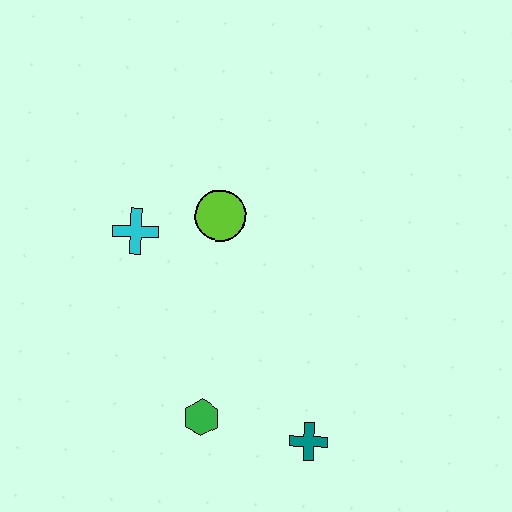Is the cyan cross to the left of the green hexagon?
Yes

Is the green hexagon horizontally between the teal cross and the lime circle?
No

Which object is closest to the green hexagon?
The teal cross is closest to the green hexagon.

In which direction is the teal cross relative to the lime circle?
The teal cross is below the lime circle.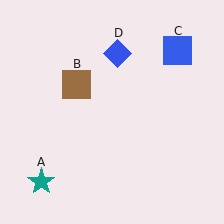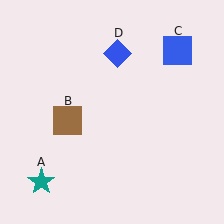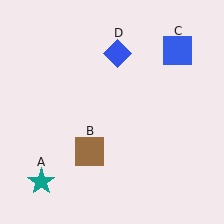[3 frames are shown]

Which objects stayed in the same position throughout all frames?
Teal star (object A) and blue square (object C) and blue diamond (object D) remained stationary.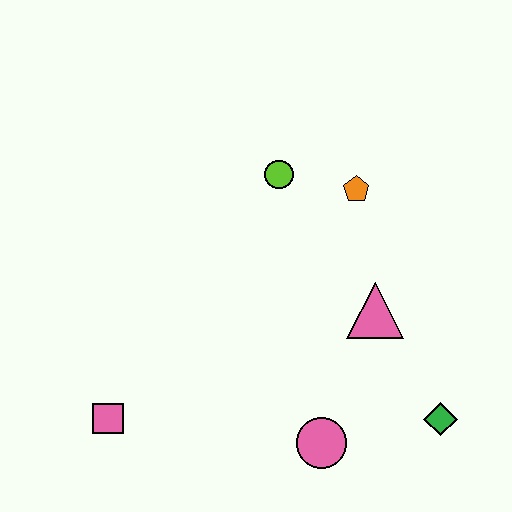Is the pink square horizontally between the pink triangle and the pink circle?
No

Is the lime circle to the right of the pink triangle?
No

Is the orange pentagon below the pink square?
No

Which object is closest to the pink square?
The pink circle is closest to the pink square.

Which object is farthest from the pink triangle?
The pink square is farthest from the pink triangle.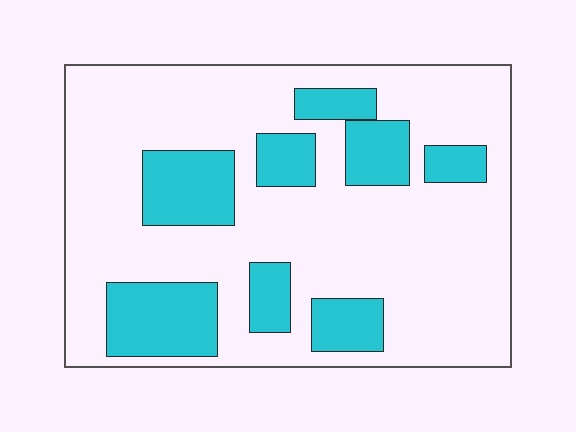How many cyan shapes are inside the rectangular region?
8.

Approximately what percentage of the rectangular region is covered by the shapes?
Approximately 25%.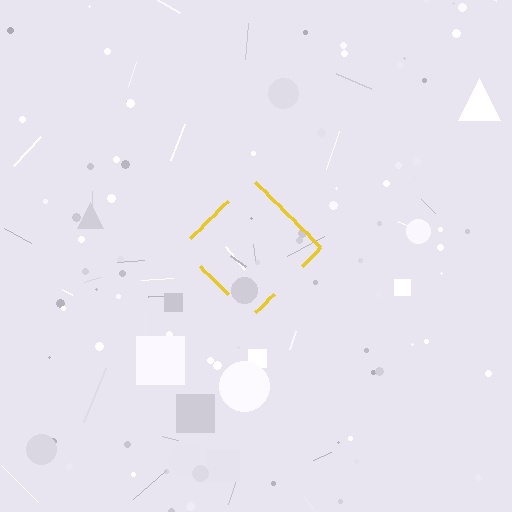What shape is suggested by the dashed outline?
The dashed outline suggests a diamond.